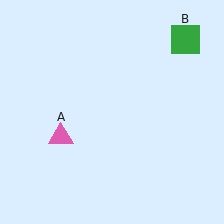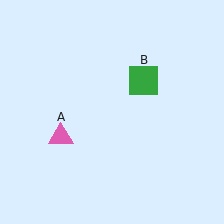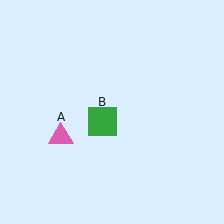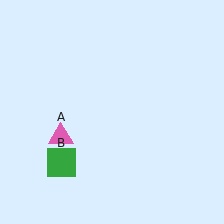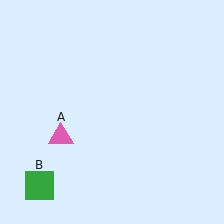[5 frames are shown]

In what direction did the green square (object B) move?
The green square (object B) moved down and to the left.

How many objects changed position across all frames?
1 object changed position: green square (object B).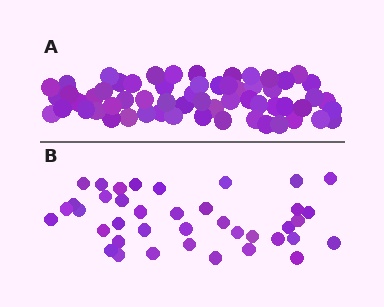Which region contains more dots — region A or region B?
Region A (the top region) has more dots.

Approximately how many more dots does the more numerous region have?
Region A has approximately 20 more dots than region B.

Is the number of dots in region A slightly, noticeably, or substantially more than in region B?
Region A has substantially more. The ratio is roughly 1.5 to 1.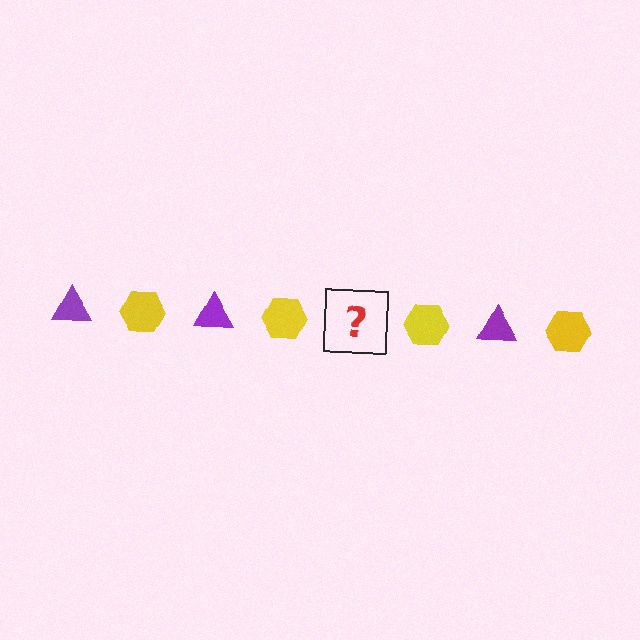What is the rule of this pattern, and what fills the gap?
The rule is that the pattern alternates between purple triangle and yellow hexagon. The gap should be filled with a purple triangle.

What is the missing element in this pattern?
The missing element is a purple triangle.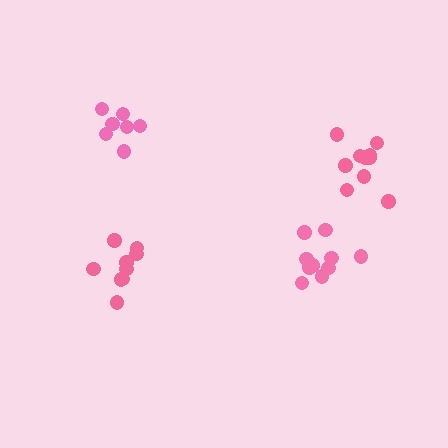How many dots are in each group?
Group 1: 10 dots, Group 2: 9 dots, Group 3: 7 dots, Group 4: 10 dots (36 total).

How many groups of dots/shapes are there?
There are 4 groups.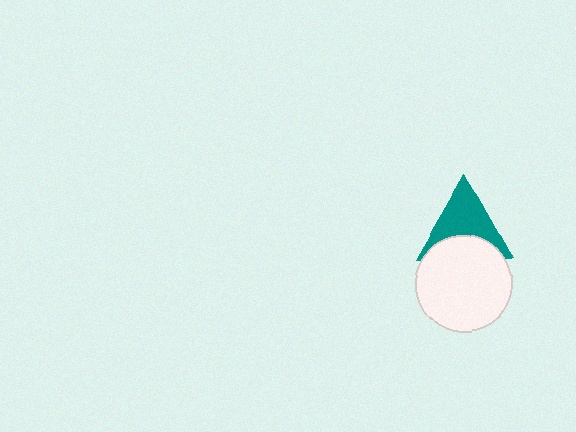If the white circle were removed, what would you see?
You would see the complete teal triangle.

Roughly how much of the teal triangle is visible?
Most of it is visible (roughly 65%).